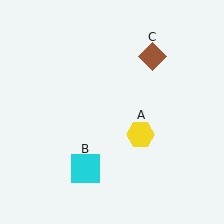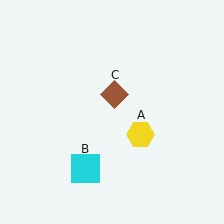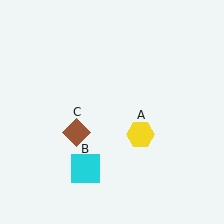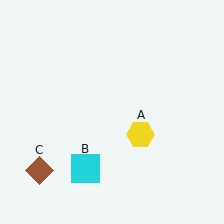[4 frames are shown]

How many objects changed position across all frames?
1 object changed position: brown diamond (object C).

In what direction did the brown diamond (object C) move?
The brown diamond (object C) moved down and to the left.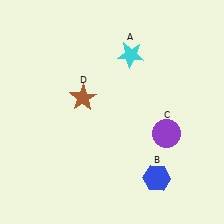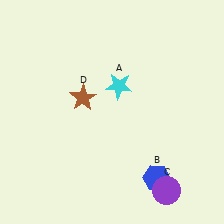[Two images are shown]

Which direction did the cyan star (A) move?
The cyan star (A) moved down.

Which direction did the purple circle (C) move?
The purple circle (C) moved down.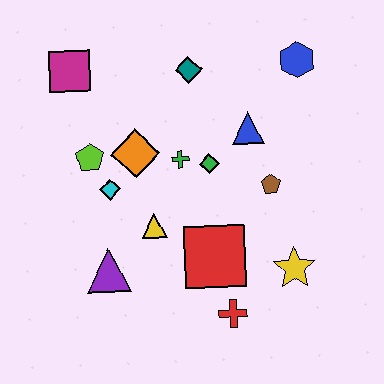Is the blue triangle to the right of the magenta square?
Yes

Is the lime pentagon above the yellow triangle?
Yes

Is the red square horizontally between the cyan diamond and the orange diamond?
No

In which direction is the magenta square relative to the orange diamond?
The magenta square is above the orange diamond.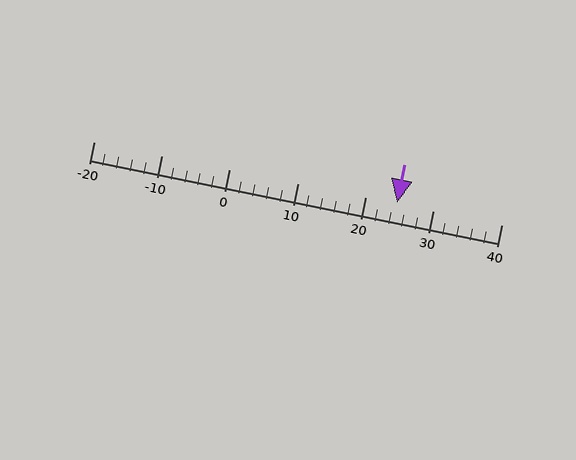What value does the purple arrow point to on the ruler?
The purple arrow points to approximately 25.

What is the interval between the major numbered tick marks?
The major tick marks are spaced 10 units apart.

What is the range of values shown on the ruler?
The ruler shows values from -20 to 40.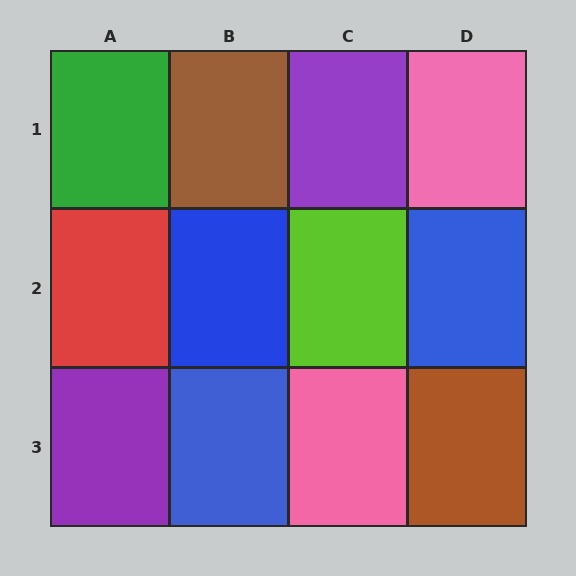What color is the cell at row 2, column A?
Red.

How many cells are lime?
1 cell is lime.